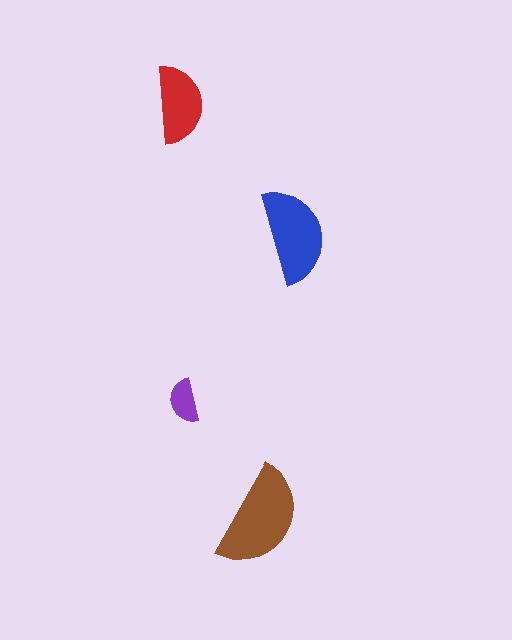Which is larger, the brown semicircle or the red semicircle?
The brown one.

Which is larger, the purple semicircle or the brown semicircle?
The brown one.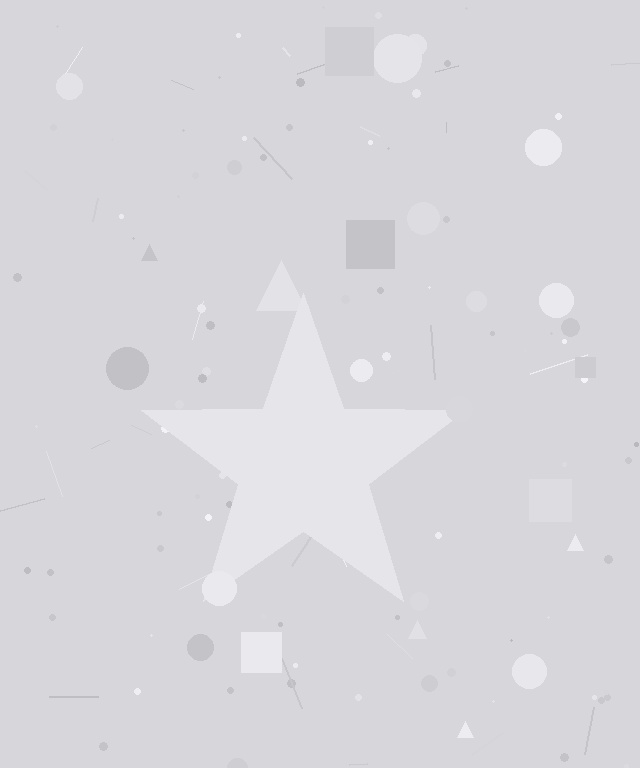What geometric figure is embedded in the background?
A star is embedded in the background.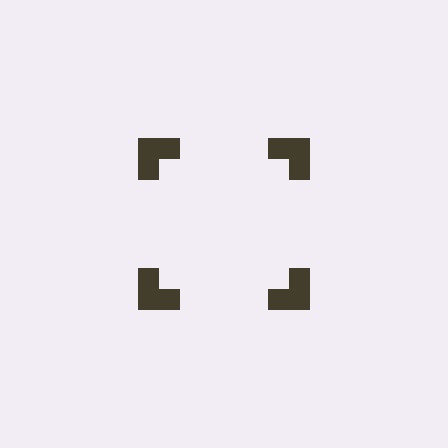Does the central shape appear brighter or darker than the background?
It typically appears slightly brighter than the background, even though no actual brightness change is drawn.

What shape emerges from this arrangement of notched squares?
An illusory square — its edges are inferred from the aligned wedge cuts in the notched squares, not physically drawn.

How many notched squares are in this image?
There are 4 — one at each vertex of the illusory square.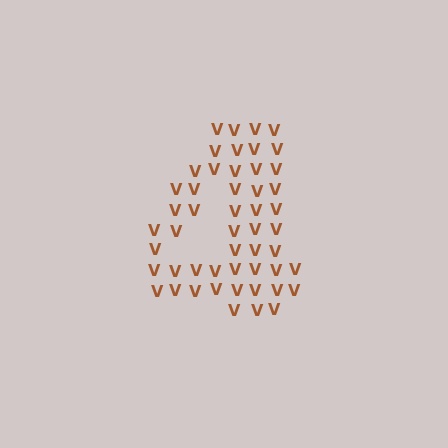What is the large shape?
The large shape is the digit 4.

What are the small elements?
The small elements are letter V's.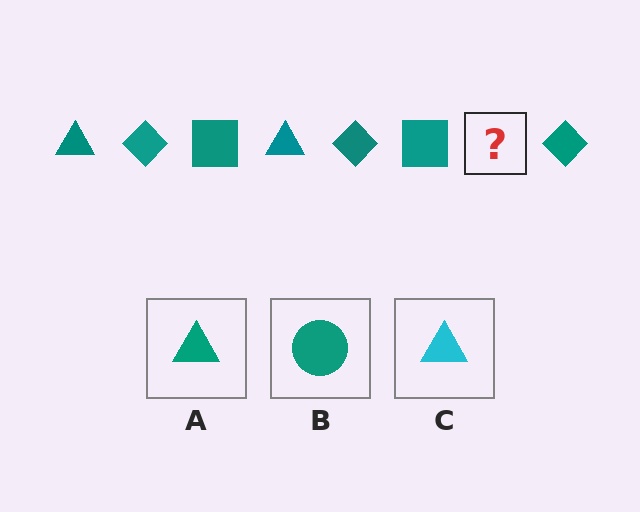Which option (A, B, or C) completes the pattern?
A.